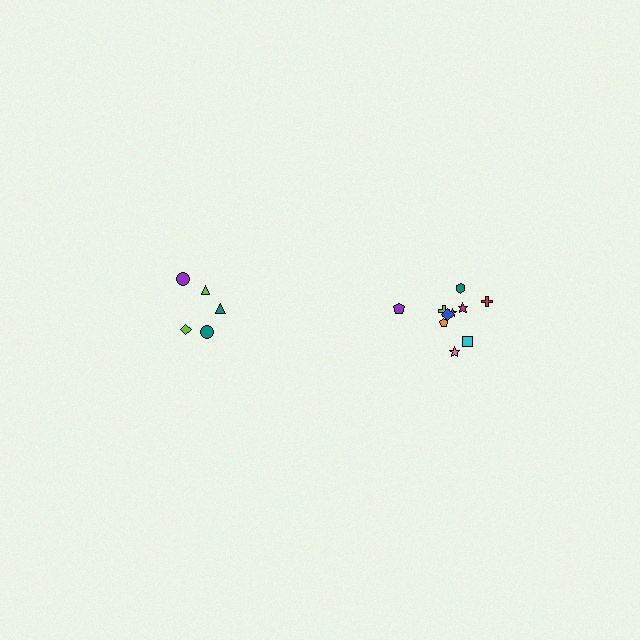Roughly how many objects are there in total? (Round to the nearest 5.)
Roughly 15 objects in total.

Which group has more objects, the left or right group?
The right group.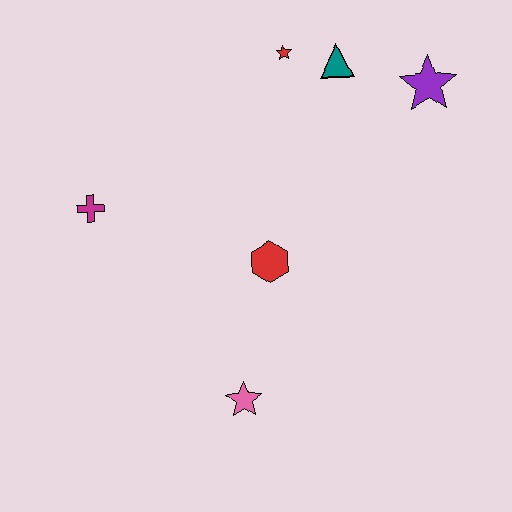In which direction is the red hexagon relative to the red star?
The red hexagon is below the red star.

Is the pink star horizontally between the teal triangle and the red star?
No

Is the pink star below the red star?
Yes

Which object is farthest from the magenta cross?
The purple star is farthest from the magenta cross.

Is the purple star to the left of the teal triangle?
No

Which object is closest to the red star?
The teal triangle is closest to the red star.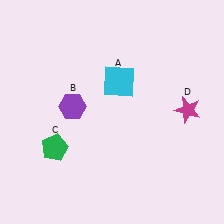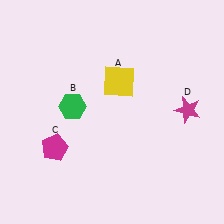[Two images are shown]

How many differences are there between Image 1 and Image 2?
There are 3 differences between the two images.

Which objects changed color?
A changed from cyan to yellow. B changed from purple to green. C changed from green to magenta.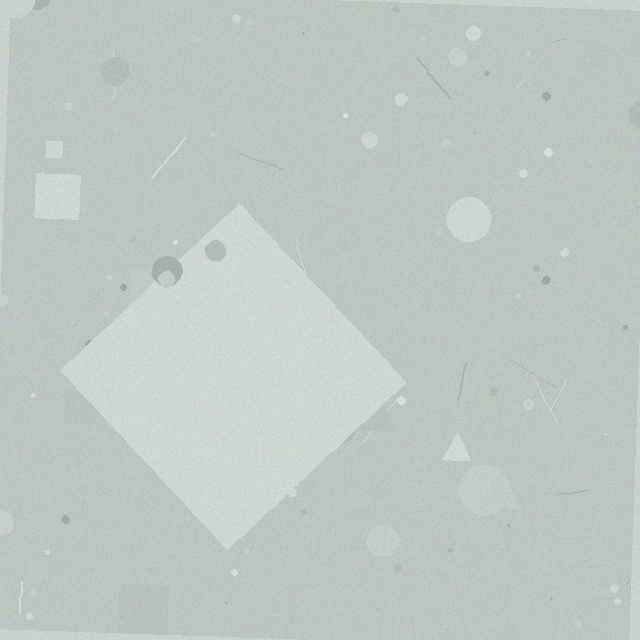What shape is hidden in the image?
A diamond is hidden in the image.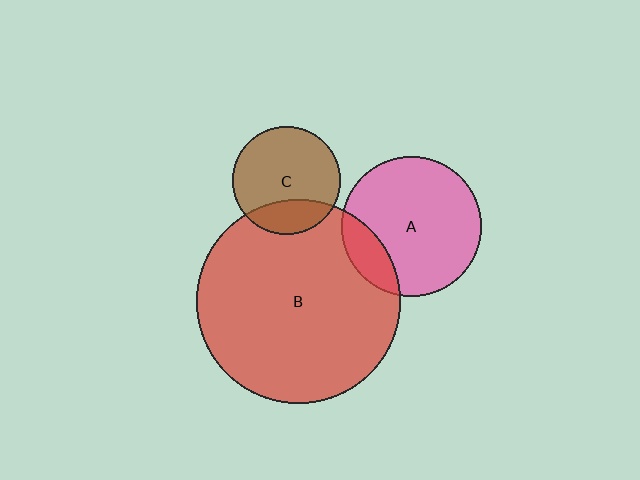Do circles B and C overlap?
Yes.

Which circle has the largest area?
Circle B (red).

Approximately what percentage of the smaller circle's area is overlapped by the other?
Approximately 25%.